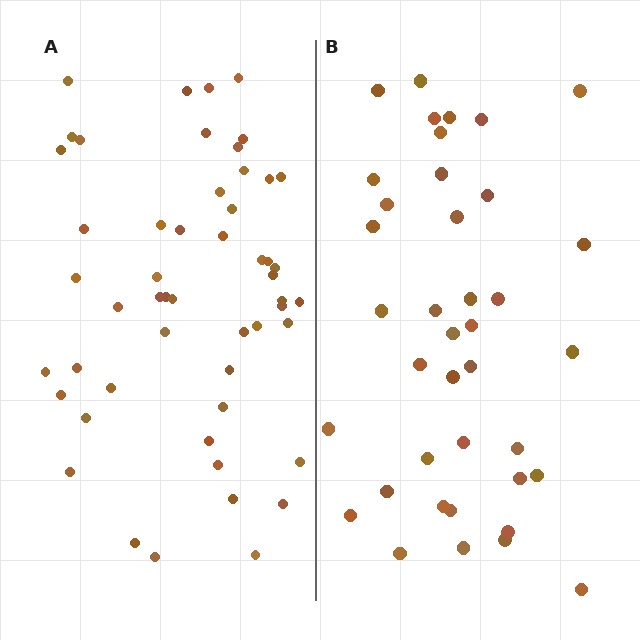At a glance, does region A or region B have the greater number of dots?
Region A (the left region) has more dots.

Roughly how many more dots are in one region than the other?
Region A has approximately 15 more dots than region B.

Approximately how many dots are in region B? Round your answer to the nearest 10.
About 40 dots. (The exact count is 39, which rounds to 40.)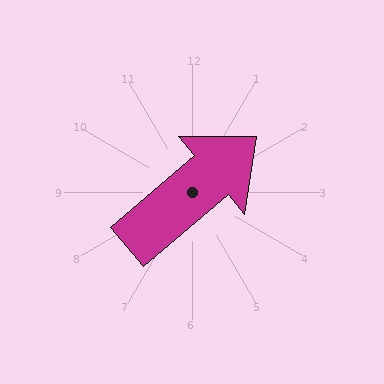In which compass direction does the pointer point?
Northeast.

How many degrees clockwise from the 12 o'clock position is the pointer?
Approximately 49 degrees.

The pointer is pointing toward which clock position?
Roughly 2 o'clock.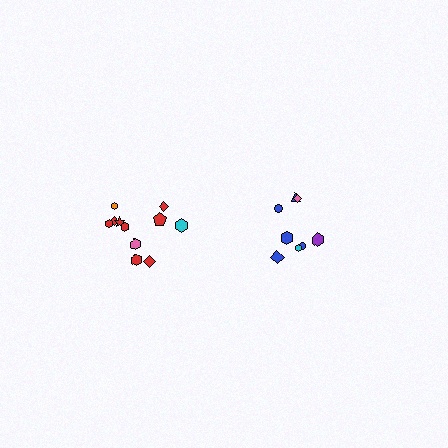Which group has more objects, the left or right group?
The left group.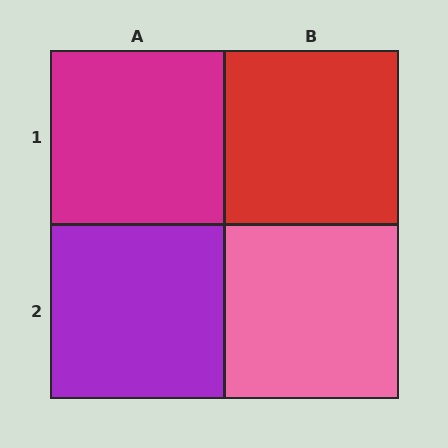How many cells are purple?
1 cell is purple.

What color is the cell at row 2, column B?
Pink.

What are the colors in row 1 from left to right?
Magenta, red.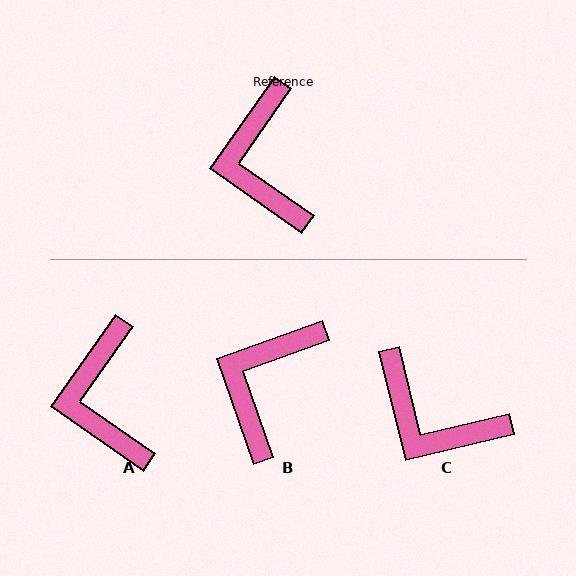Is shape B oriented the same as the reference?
No, it is off by about 35 degrees.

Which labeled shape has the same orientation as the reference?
A.